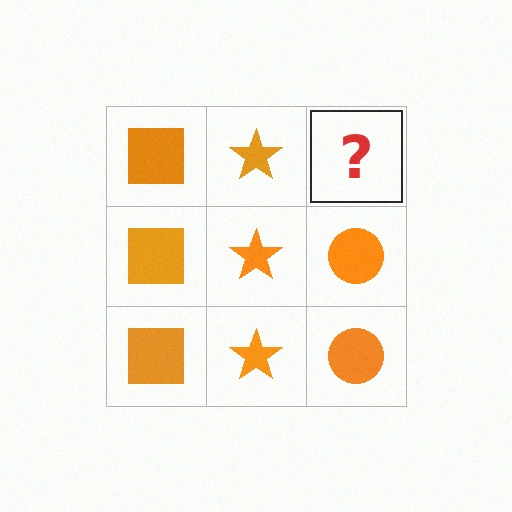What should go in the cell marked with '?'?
The missing cell should contain an orange circle.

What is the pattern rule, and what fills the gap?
The rule is that each column has a consistent shape. The gap should be filled with an orange circle.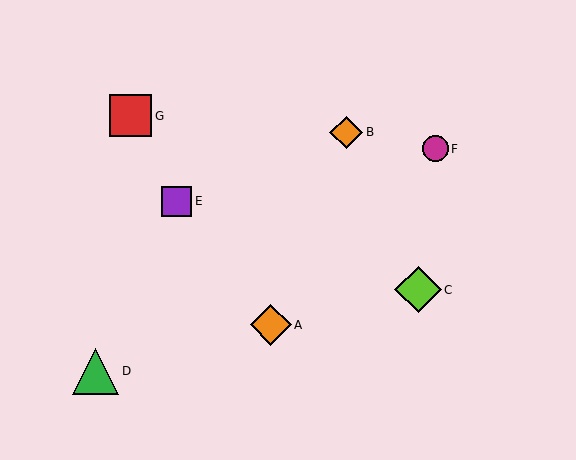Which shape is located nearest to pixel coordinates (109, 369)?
The green triangle (labeled D) at (96, 371) is nearest to that location.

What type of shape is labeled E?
Shape E is a purple square.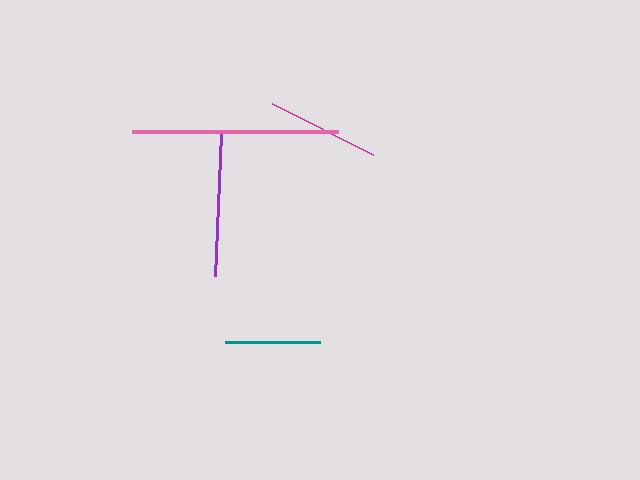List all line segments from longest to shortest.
From longest to shortest: pink, purple, magenta, teal.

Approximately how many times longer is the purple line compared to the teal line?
The purple line is approximately 1.5 times the length of the teal line.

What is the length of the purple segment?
The purple segment is approximately 143 pixels long.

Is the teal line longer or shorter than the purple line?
The purple line is longer than the teal line.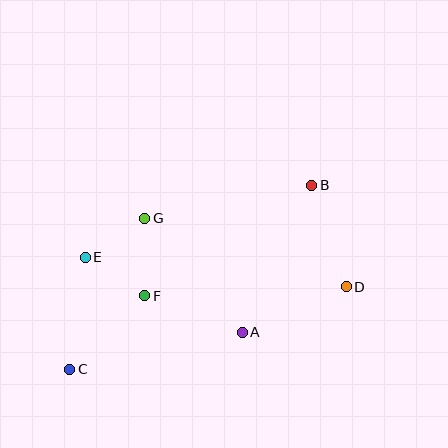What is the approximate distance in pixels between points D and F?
The distance between D and F is approximately 202 pixels.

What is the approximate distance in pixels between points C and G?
The distance between C and G is approximately 169 pixels.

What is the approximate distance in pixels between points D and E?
The distance between D and E is approximately 263 pixels.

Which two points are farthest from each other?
Points B and C are farthest from each other.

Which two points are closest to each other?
Points E and F are closest to each other.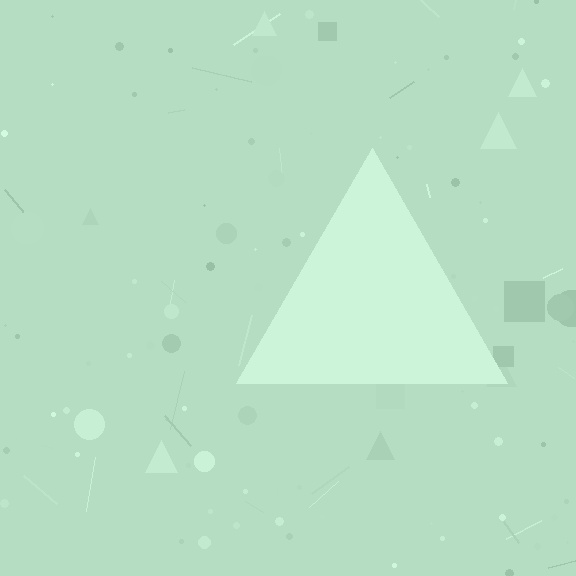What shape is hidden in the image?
A triangle is hidden in the image.